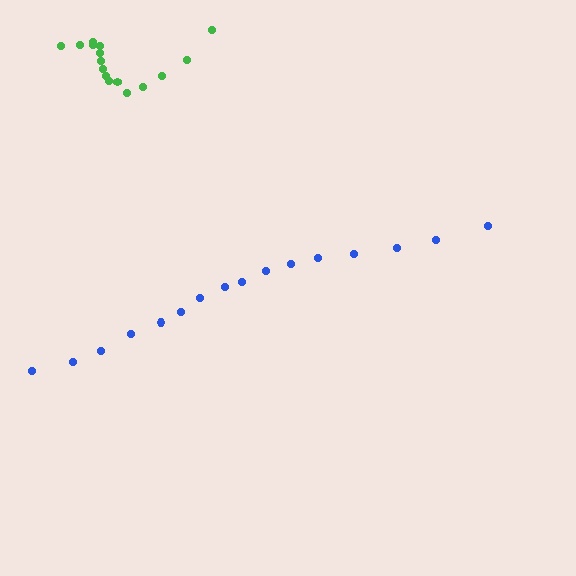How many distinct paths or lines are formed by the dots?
There are 2 distinct paths.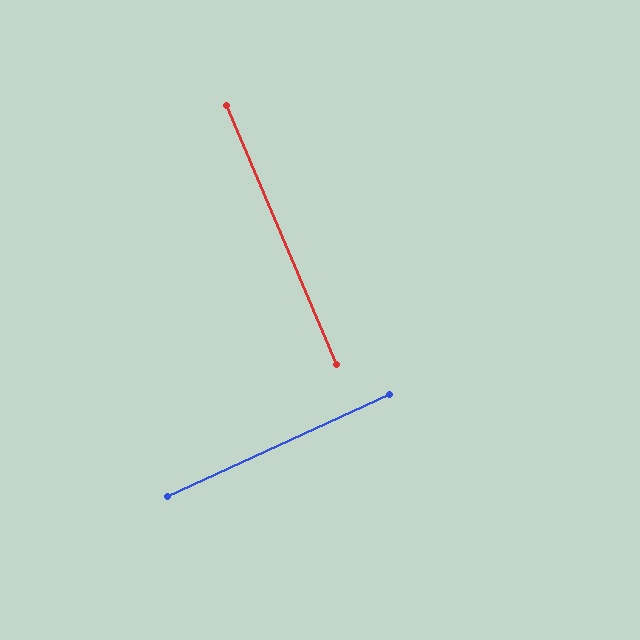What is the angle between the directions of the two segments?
Approximately 88 degrees.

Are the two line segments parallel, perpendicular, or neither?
Perpendicular — they meet at approximately 88°.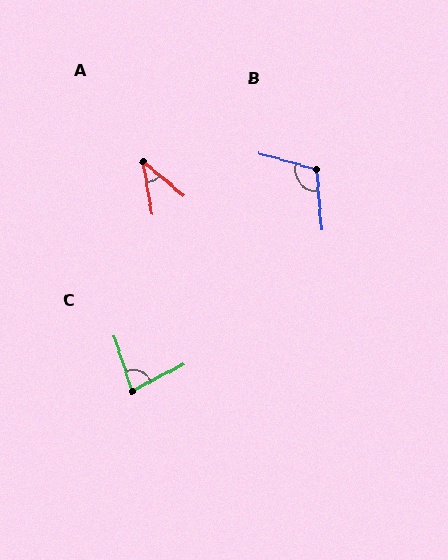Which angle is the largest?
B, at approximately 110 degrees.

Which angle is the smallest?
A, at approximately 41 degrees.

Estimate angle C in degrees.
Approximately 80 degrees.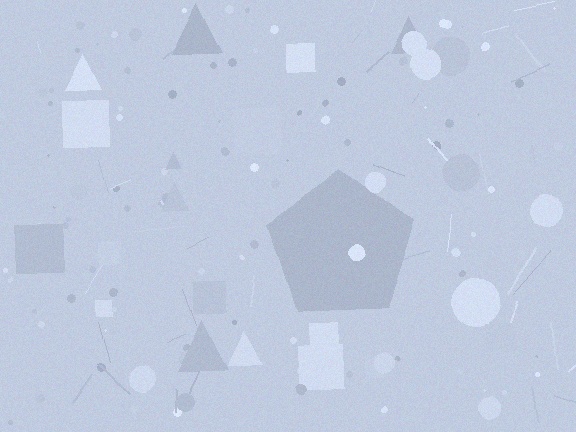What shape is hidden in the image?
A pentagon is hidden in the image.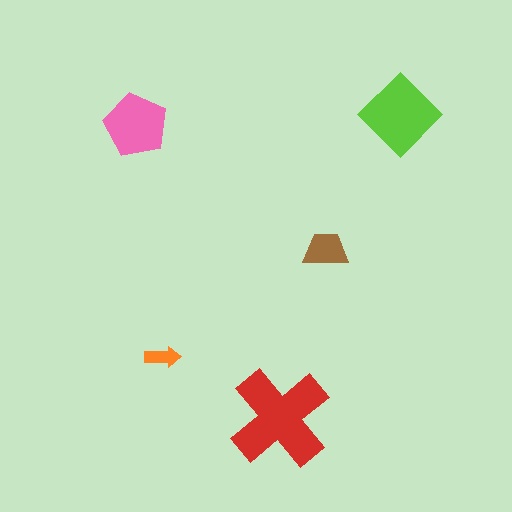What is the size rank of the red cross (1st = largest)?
1st.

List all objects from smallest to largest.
The orange arrow, the brown trapezoid, the pink pentagon, the lime diamond, the red cross.